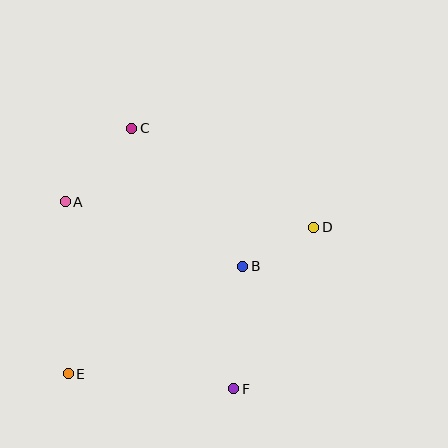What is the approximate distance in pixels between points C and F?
The distance between C and F is approximately 279 pixels.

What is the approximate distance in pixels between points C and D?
The distance between C and D is approximately 207 pixels.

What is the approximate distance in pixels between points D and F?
The distance between D and F is approximately 180 pixels.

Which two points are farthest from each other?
Points D and E are farthest from each other.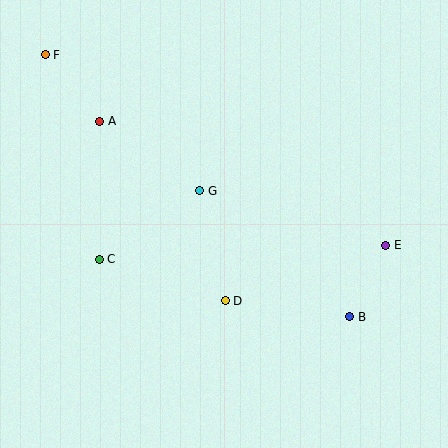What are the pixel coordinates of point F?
Point F is at (45, 55).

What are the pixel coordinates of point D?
Point D is at (225, 301).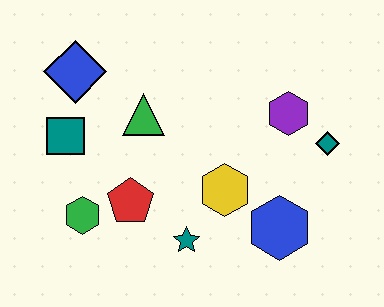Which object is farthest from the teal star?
The blue diamond is farthest from the teal star.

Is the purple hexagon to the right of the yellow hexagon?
Yes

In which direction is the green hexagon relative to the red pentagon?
The green hexagon is to the left of the red pentagon.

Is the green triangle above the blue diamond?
No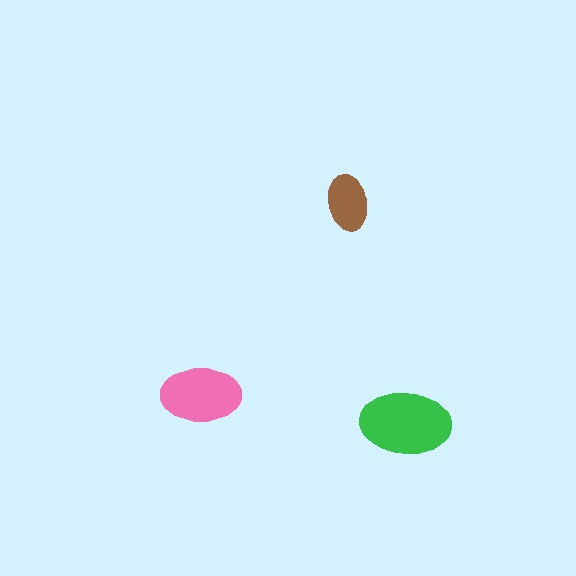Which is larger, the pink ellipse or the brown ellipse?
The pink one.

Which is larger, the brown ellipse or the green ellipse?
The green one.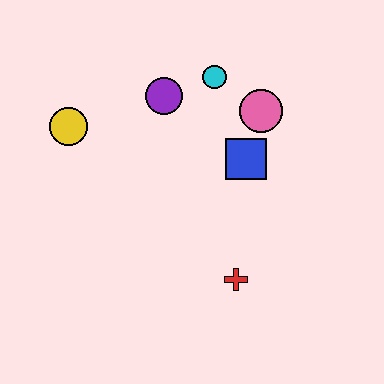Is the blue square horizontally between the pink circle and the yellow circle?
Yes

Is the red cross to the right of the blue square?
No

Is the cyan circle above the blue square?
Yes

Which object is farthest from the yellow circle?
The red cross is farthest from the yellow circle.